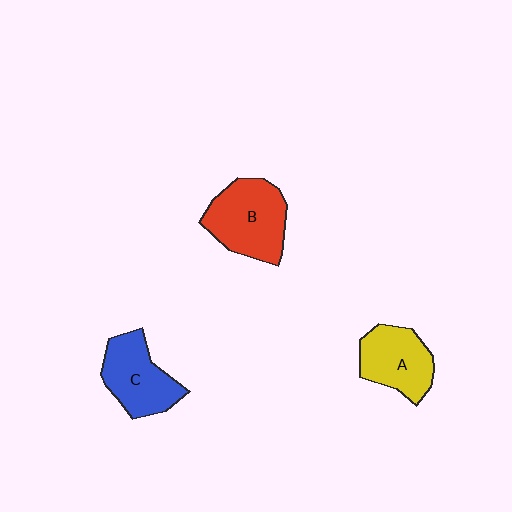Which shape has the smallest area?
Shape A (yellow).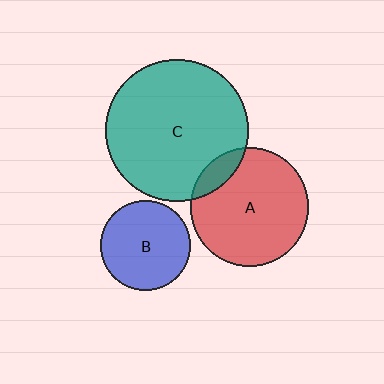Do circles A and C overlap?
Yes.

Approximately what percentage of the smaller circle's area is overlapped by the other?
Approximately 10%.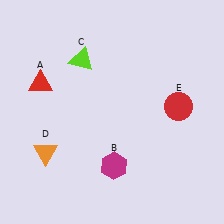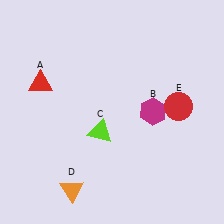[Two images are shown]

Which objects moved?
The objects that moved are: the magenta hexagon (B), the lime triangle (C), the orange triangle (D).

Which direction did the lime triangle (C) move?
The lime triangle (C) moved down.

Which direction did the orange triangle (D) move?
The orange triangle (D) moved down.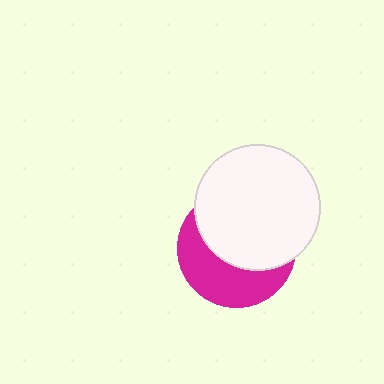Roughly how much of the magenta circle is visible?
A small part of it is visible (roughly 43%).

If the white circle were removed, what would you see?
You would see the complete magenta circle.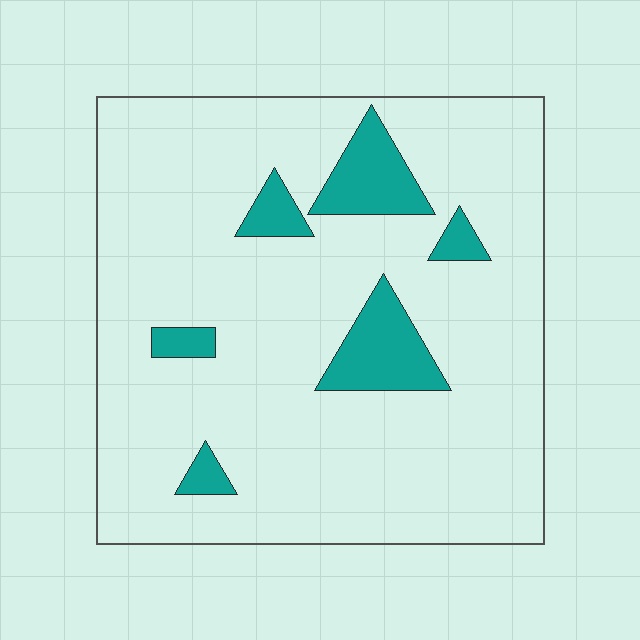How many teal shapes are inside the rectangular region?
6.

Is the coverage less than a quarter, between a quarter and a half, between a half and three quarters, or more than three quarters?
Less than a quarter.